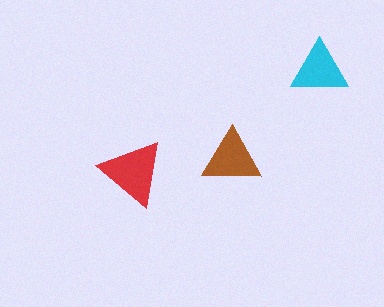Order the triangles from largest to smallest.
the red one, the brown one, the cyan one.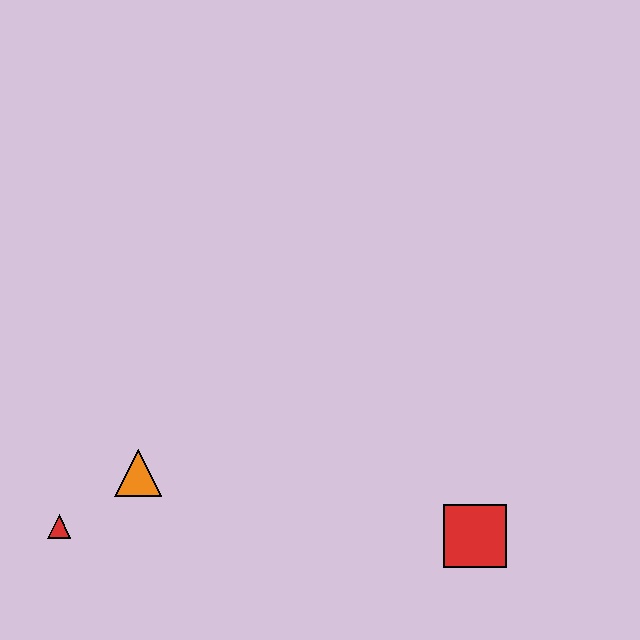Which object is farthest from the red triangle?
The red square is farthest from the red triangle.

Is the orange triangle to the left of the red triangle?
No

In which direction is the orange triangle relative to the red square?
The orange triangle is to the left of the red square.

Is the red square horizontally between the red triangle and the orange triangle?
No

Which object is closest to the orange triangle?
The red triangle is closest to the orange triangle.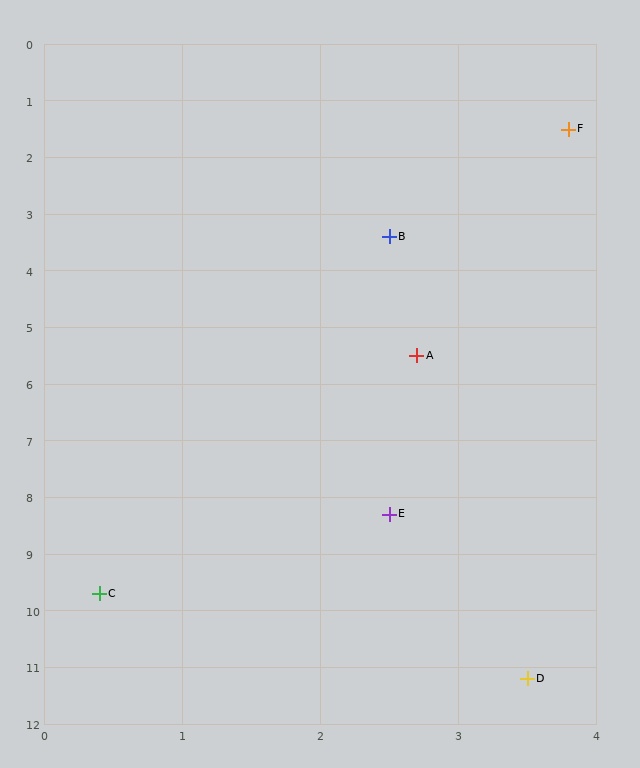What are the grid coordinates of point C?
Point C is at approximately (0.4, 9.7).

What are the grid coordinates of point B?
Point B is at approximately (2.5, 3.4).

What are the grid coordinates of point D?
Point D is at approximately (3.5, 11.2).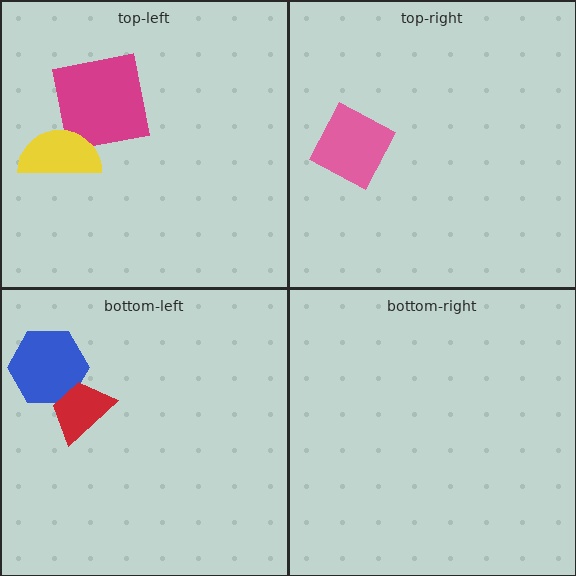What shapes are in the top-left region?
The magenta square, the yellow semicircle.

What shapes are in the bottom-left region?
The blue hexagon, the red trapezoid.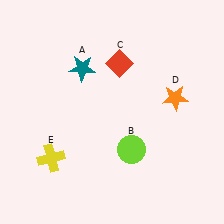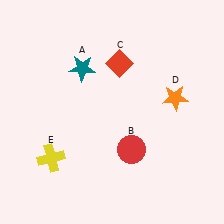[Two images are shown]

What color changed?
The circle (B) changed from lime in Image 1 to red in Image 2.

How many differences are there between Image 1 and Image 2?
There is 1 difference between the two images.